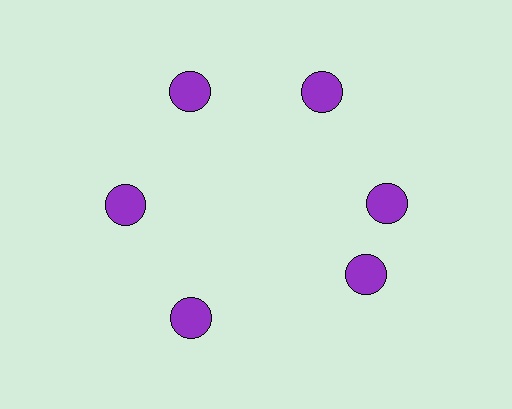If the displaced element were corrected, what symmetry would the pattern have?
It would have 6-fold rotational symmetry — the pattern would map onto itself every 60 degrees.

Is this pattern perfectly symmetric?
No. The 6 purple circles are arranged in a ring, but one element near the 5 o'clock position is rotated out of alignment along the ring, breaking the 6-fold rotational symmetry.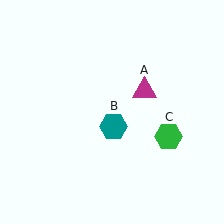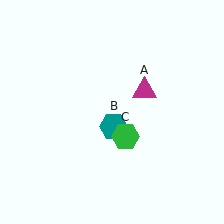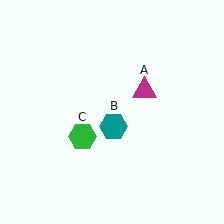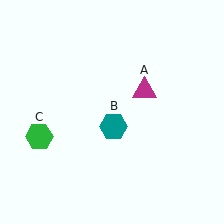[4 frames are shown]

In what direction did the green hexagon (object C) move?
The green hexagon (object C) moved left.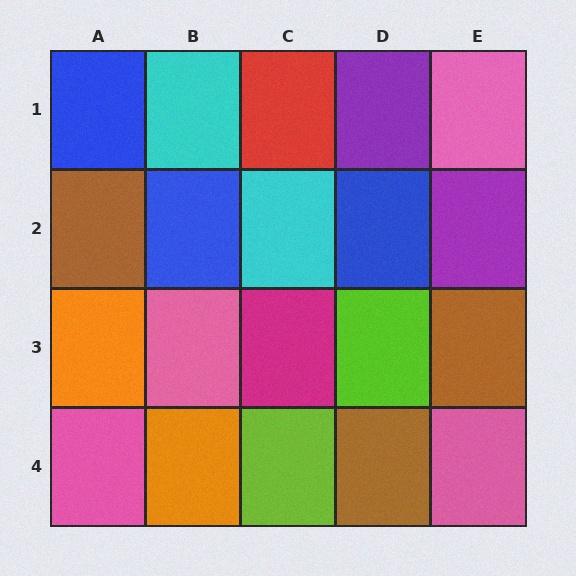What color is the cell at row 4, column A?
Pink.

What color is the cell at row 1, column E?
Pink.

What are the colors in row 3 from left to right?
Orange, pink, magenta, lime, brown.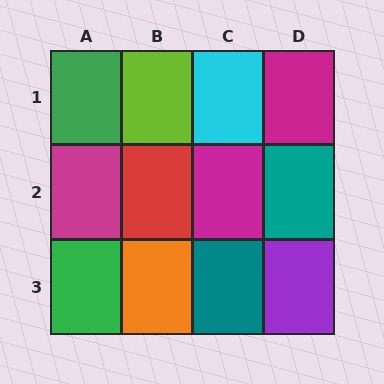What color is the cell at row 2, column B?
Red.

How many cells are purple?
1 cell is purple.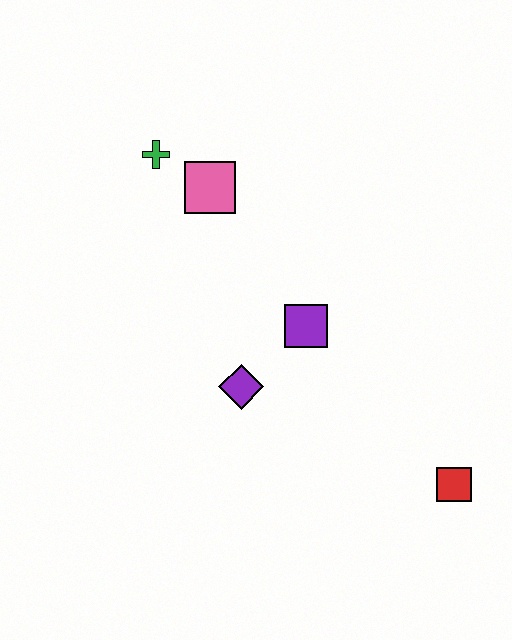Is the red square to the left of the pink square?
No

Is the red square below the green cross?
Yes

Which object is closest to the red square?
The purple square is closest to the red square.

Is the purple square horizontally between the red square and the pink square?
Yes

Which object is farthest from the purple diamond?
The green cross is farthest from the purple diamond.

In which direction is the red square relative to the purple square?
The red square is below the purple square.